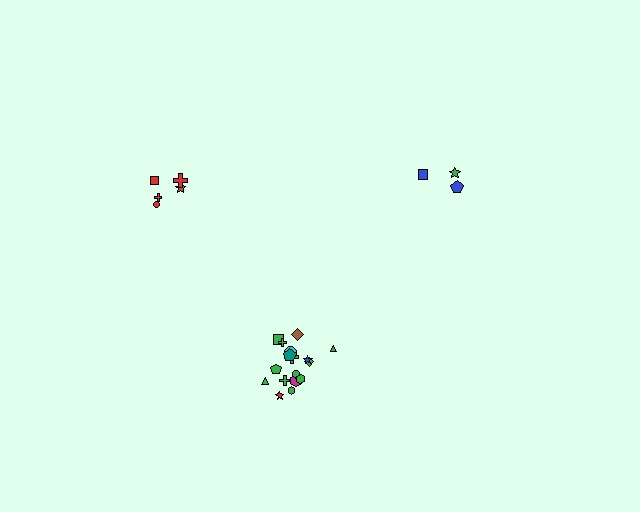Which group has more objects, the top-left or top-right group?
The top-left group.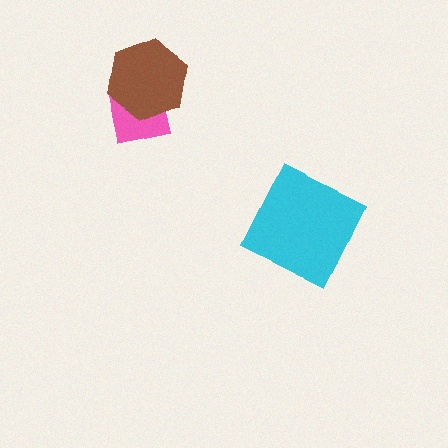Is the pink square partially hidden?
Yes, it is partially covered by another shape.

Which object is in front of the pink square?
The brown hexagon is in front of the pink square.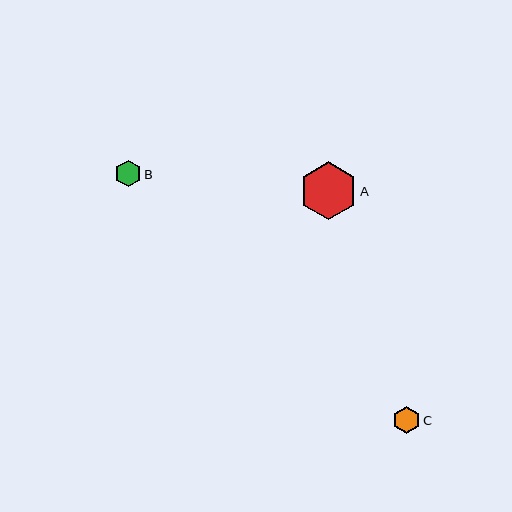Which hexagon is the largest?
Hexagon A is the largest with a size of approximately 58 pixels.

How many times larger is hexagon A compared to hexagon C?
Hexagon A is approximately 2.1 times the size of hexagon C.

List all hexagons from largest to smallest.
From largest to smallest: A, C, B.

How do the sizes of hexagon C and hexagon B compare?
Hexagon C and hexagon B are approximately the same size.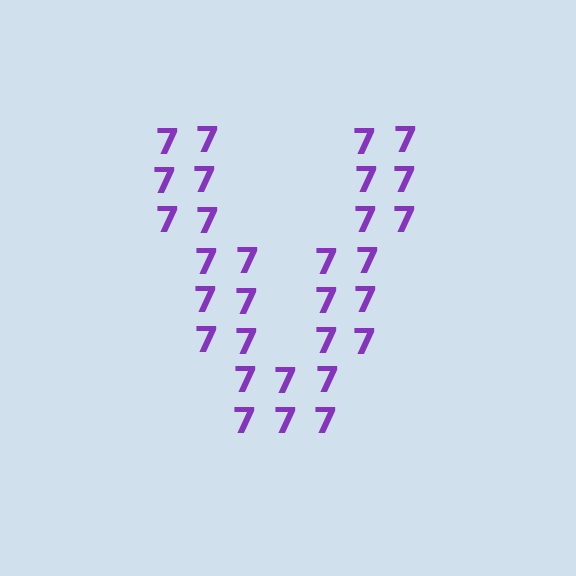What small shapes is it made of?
It is made of small digit 7's.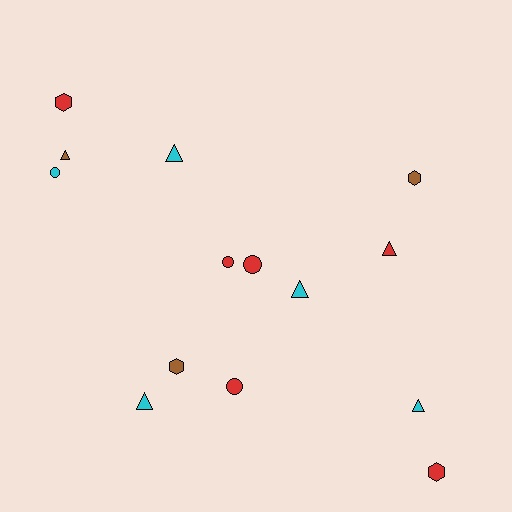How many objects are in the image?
There are 14 objects.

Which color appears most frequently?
Red, with 6 objects.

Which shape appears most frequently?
Triangle, with 6 objects.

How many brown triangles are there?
There is 1 brown triangle.